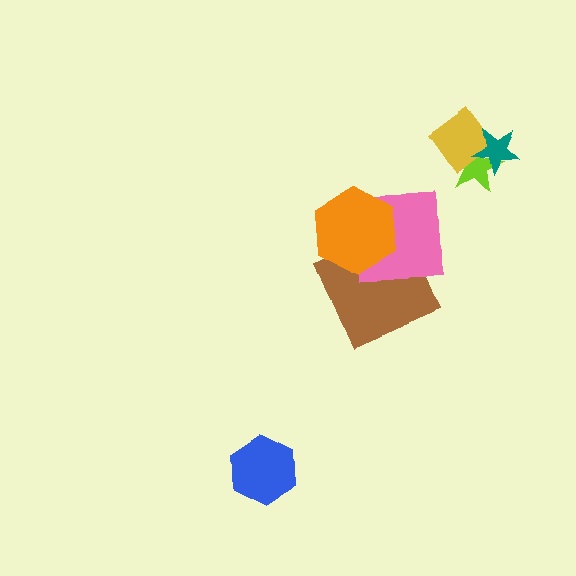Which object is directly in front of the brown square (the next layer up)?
The pink square is directly in front of the brown square.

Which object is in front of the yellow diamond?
The teal star is in front of the yellow diamond.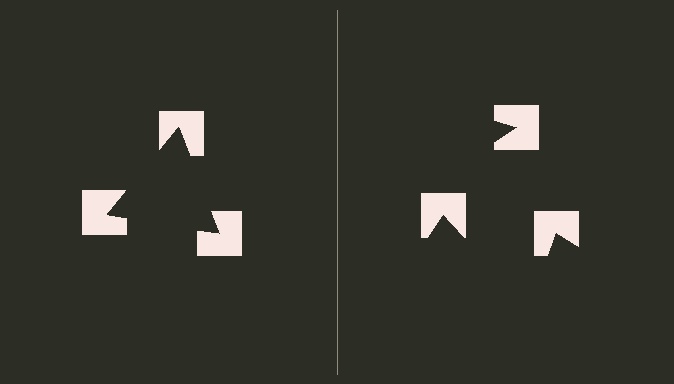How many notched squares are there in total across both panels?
6 — 3 on each side.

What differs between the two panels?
The notched squares are positioned identically on both sides; only the wedge orientations differ. On the left they align to a triangle; on the right they are misaligned.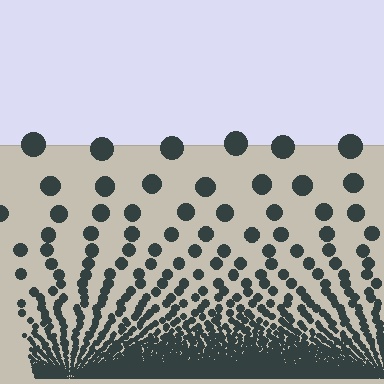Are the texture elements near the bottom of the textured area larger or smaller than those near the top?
Smaller. The gradient is inverted — elements near the bottom are smaller and denser.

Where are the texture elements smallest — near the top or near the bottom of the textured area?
Near the bottom.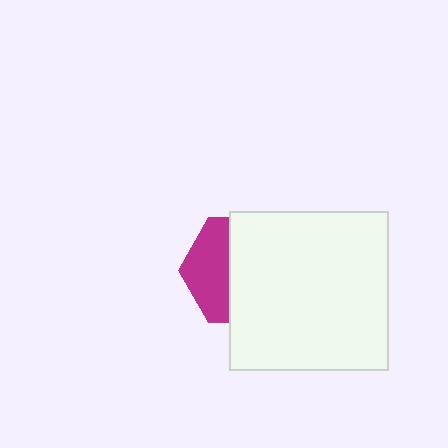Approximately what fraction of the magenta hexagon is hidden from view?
Roughly 60% of the magenta hexagon is hidden behind the white square.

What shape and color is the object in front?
The object in front is a white square.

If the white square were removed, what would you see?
You would see the complete magenta hexagon.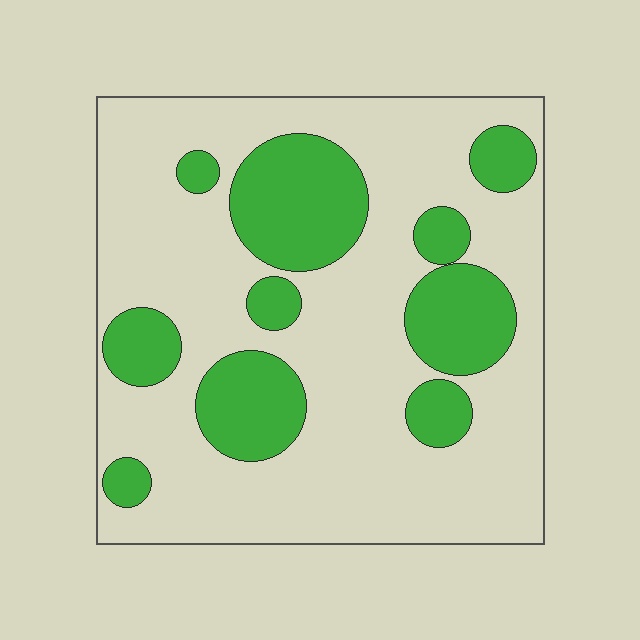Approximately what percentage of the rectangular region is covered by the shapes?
Approximately 30%.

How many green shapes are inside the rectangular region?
10.